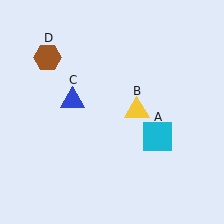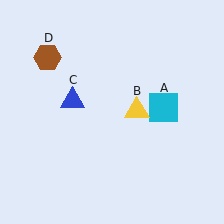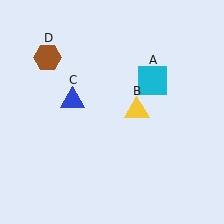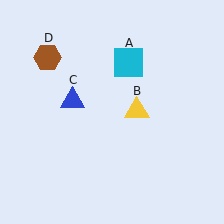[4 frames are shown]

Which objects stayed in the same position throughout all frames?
Yellow triangle (object B) and blue triangle (object C) and brown hexagon (object D) remained stationary.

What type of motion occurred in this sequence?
The cyan square (object A) rotated counterclockwise around the center of the scene.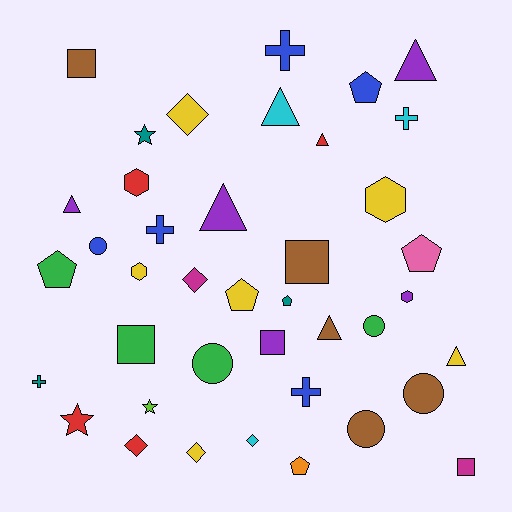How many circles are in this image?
There are 5 circles.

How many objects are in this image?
There are 40 objects.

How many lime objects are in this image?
There is 1 lime object.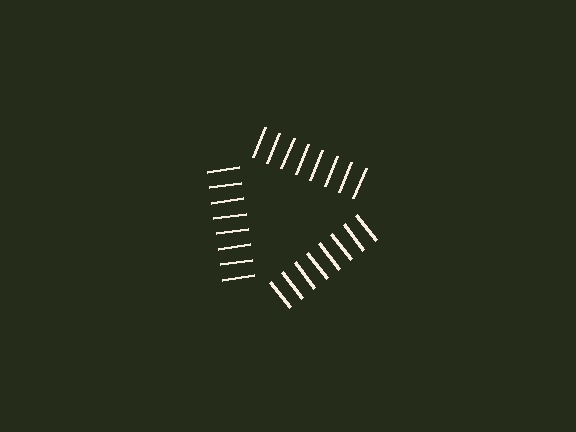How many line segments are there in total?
24 — 8 along each of the 3 edges.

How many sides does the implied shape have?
3 sides — the line-ends trace a triangle.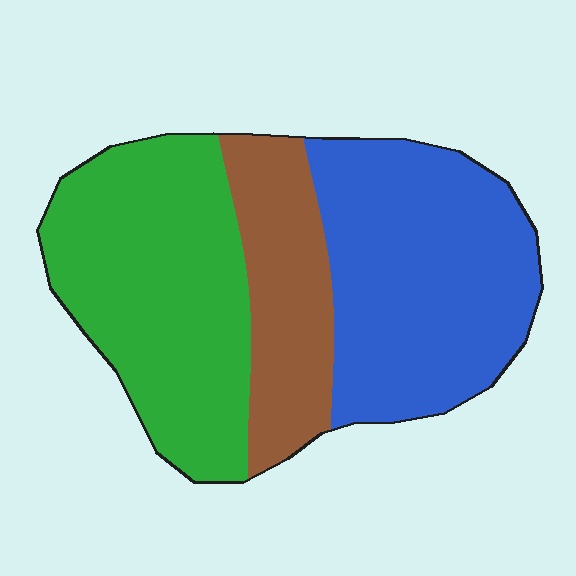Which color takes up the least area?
Brown, at roughly 20%.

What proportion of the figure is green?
Green takes up about two fifths (2/5) of the figure.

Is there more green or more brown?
Green.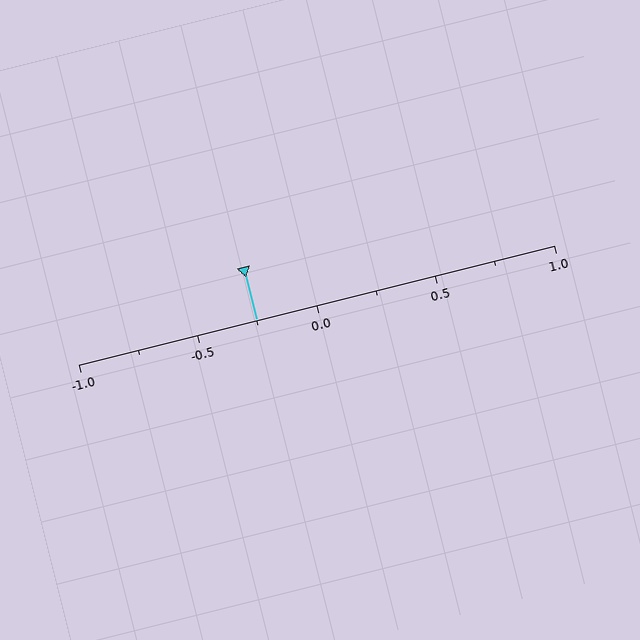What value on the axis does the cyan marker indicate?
The marker indicates approximately -0.25.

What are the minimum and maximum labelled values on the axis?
The axis runs from -1.0 to 1.0.